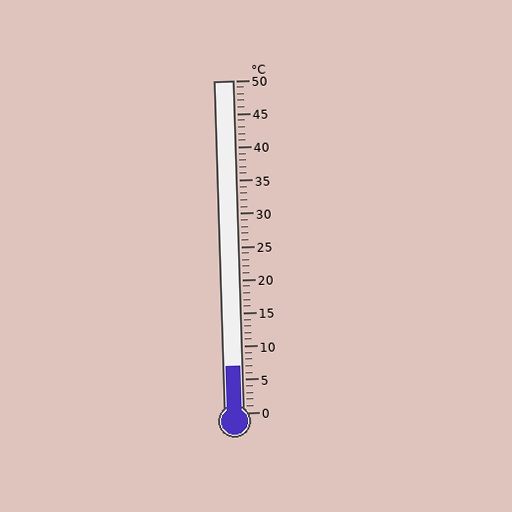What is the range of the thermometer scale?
The thermometer scale ranges from 0°C to 50°C.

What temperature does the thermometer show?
The thermometer shows approximately 7°C.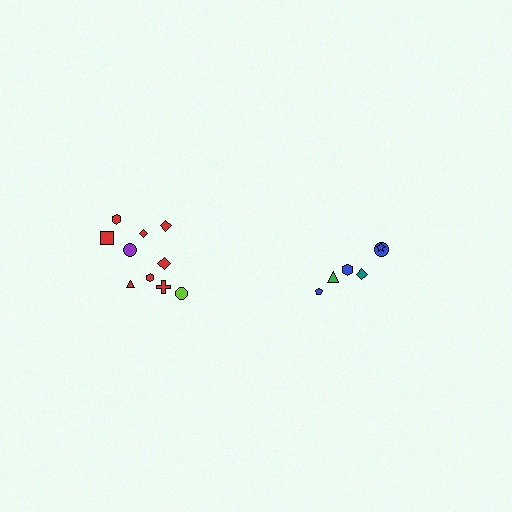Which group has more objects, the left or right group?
The left group.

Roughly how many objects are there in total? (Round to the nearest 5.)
Roughly 15 objects in total.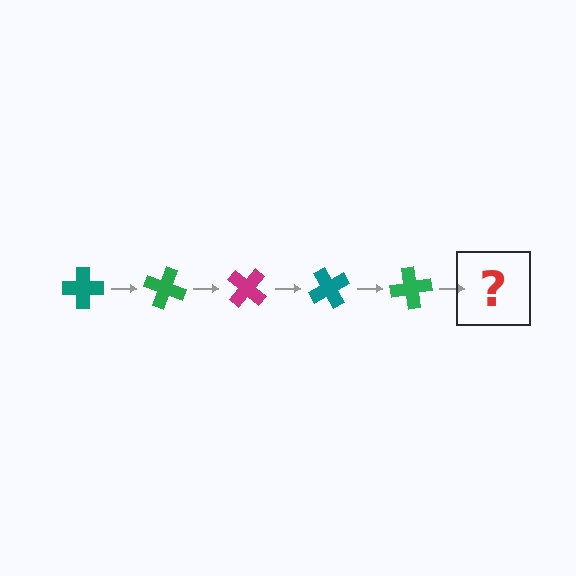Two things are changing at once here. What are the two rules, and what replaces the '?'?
The two rules are that it rotates 20 degrees each step and the color cycles through teal, green, and magenta. The '?' should be a magenta cross, rotated 100 degrees from the start.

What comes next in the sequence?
The next element should be a magenta cross, rotated 100 degrees from the start.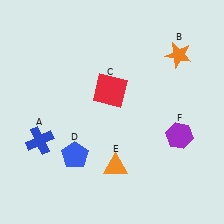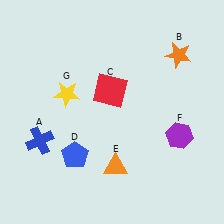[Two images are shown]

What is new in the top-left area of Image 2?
A yellow star (G) was added in the top-left area of Image 2.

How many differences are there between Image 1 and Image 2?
There is 1 difference between the two images.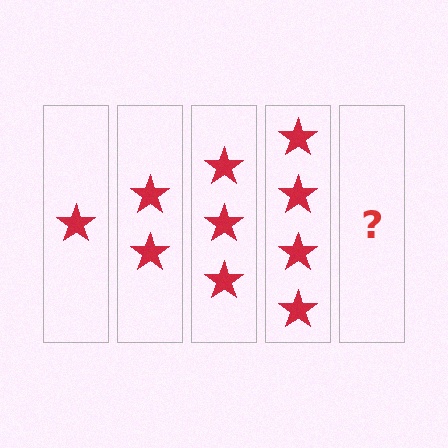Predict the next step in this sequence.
The next step is 5 stars.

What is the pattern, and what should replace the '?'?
The pattern is that each step adds one more star. The '?' should be 5 stars.